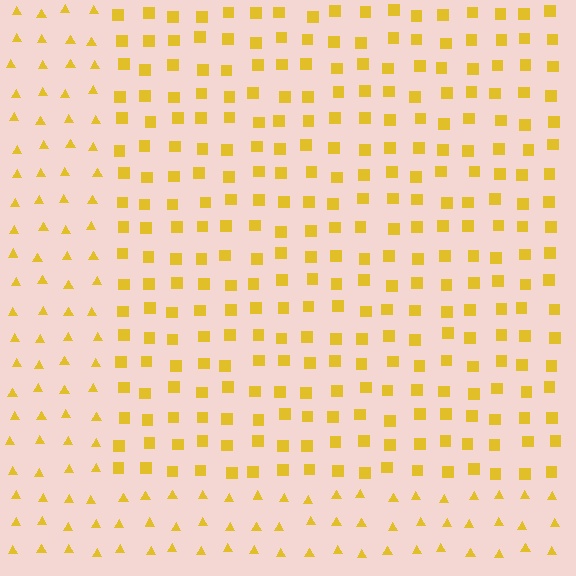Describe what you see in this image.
The image is filled with small yellow elements arranged in a uniform grid. A rectangle-shaped region contains squares, while the surrounding area contains triangles. The boundary is defined purely by the change in element shape.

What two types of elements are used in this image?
The image uses squares inside the rectangle region and triangles outside it.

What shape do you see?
I see a rectangle.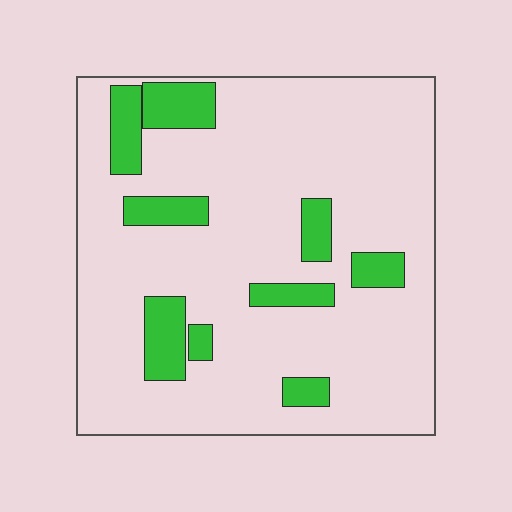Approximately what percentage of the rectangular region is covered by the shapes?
Approximately 15%.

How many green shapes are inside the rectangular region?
9.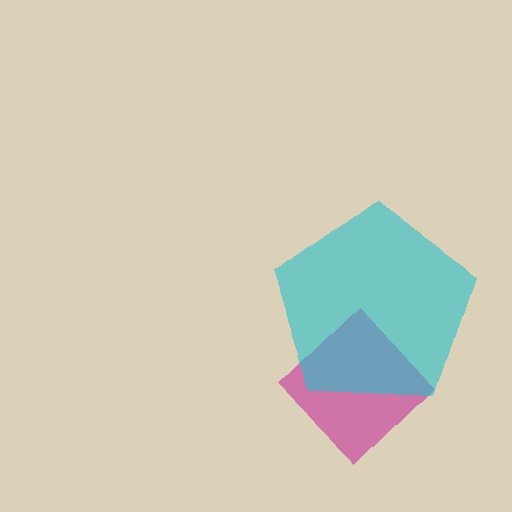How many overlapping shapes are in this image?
There are 2 overlapping shapes in the image.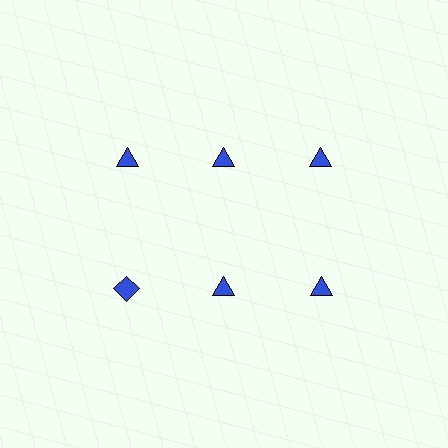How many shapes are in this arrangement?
There are 6 shapes arranged in a grid pattern.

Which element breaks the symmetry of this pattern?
The blue diamond in the second row, leftmost column breaks the symmetry. All other shapes are blue triangles.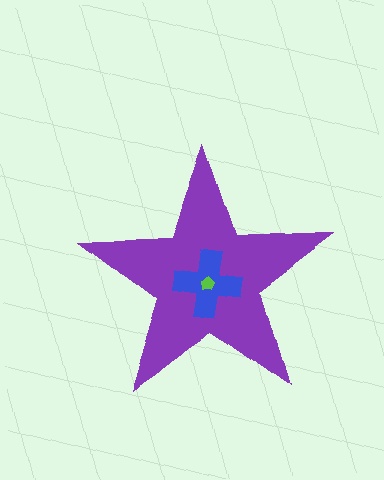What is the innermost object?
The lime pentagon.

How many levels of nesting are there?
3.